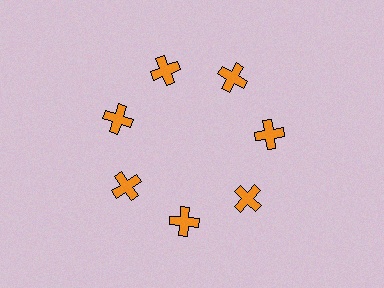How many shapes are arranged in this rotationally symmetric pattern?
There are 7 shapes, arranged in 7 groups of 1.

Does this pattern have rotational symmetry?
Yes, this pattern has 7-fold rotational symmetry. It looks the same after rotating 51 degrees around the center.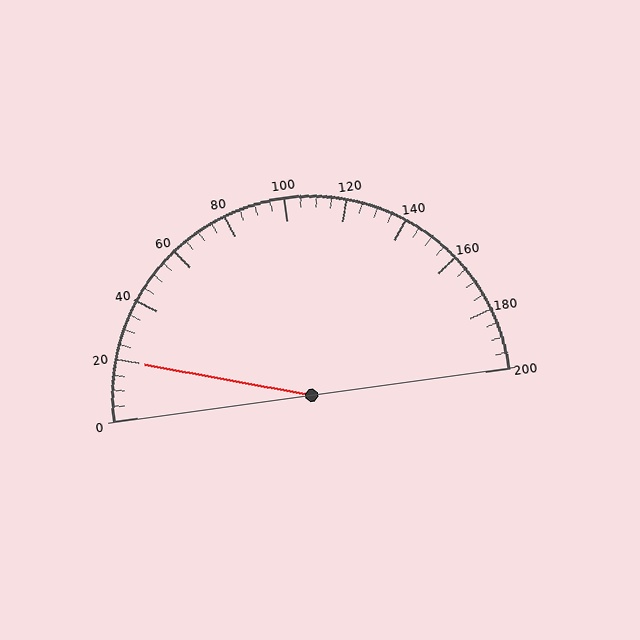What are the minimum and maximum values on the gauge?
The gauge ranges from 0 to 200.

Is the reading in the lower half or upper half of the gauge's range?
The reading is in the lower half of the range (0 to 200).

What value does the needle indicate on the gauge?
The needle indicates approximately 20.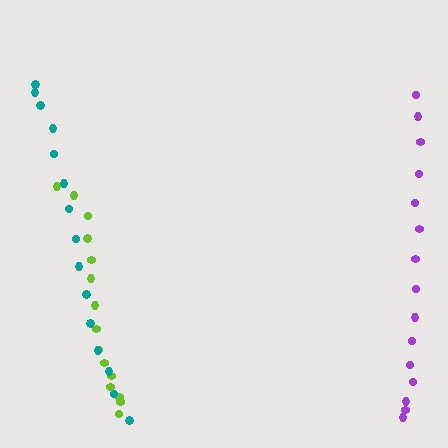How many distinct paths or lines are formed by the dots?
There are 3 distinct paths.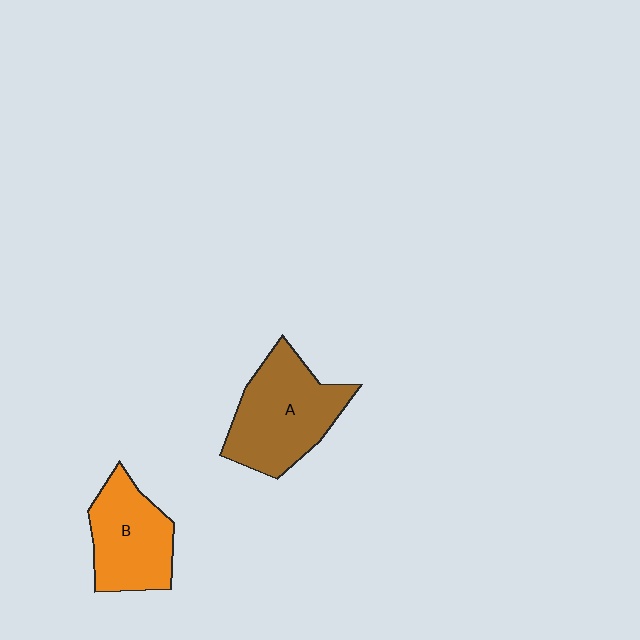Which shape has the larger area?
Shape A (brown).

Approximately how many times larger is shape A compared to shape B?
Approximately 1.3 times.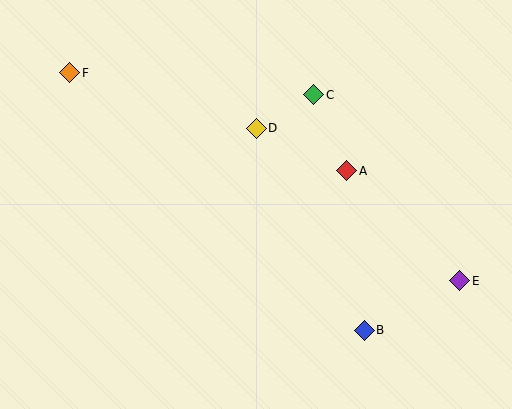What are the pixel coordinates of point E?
Point E is at (460, 281).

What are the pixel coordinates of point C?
Point C is at (314, 95).